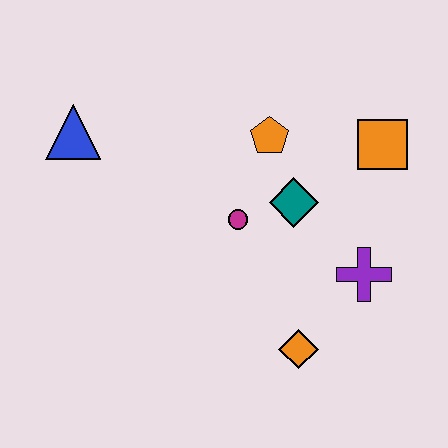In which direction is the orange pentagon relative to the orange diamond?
The orange pentagon is above the orange diamond.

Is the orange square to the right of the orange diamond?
Yes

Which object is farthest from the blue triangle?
The purple cross is farthest from the blue triangle.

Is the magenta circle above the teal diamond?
No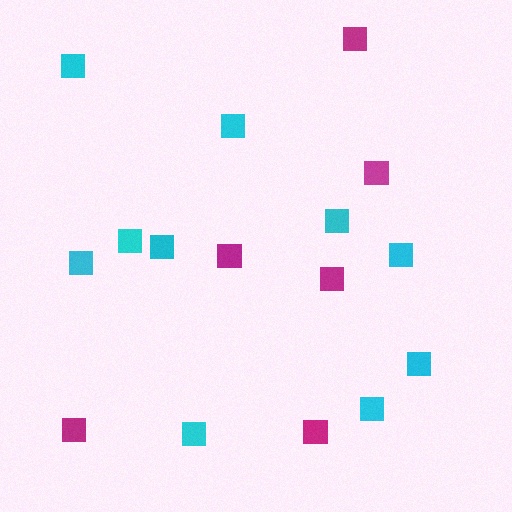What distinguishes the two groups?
There are 2 groups: one group of cyan squares (10) and one group of magenta squares (6).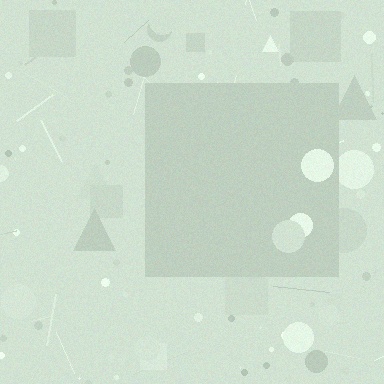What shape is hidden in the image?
A square is hidden in the image.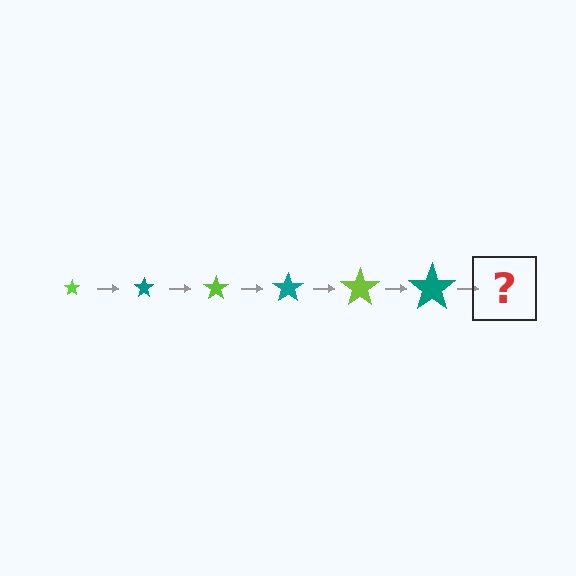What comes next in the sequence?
The next element should be a lime star, larger than the previous one.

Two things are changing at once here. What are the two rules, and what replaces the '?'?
The two rules are that the star grows larger each step and the color cycles through lime and teal. The '?' should be a lime star, larger than the previous one.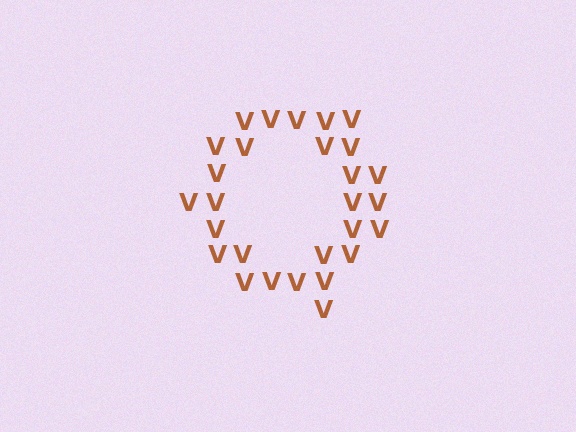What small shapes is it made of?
It is made of small letter V's.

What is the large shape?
The large shape is the letter Q.